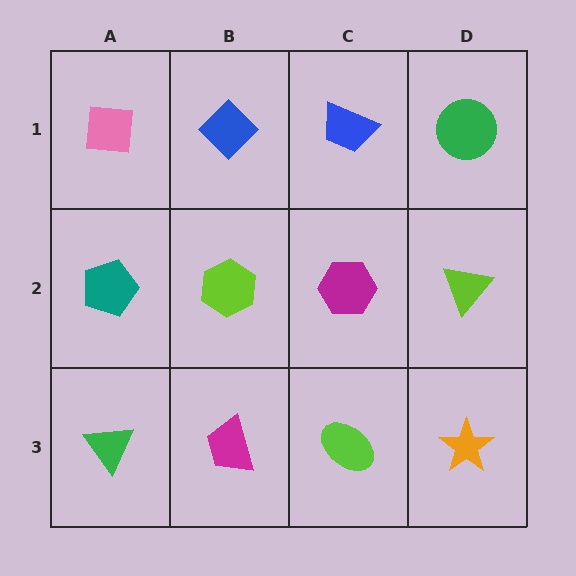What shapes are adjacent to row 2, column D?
A green circle (row 1, column D), an orange star (row 3, column D), a magenta hexagon (row 2, column C).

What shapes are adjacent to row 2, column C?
A blue trapezoid (row 1, column C), a lime ellipse (row 3, column C), a lime hexagon (row 2, column B), a lime triangle (row 2, column D).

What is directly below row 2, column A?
A green triangle.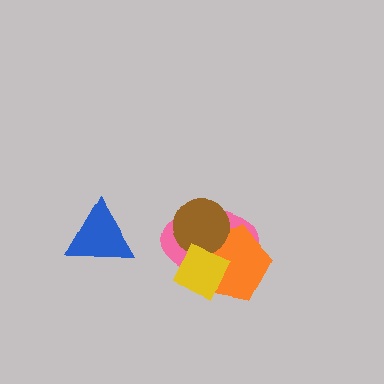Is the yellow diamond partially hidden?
No, no other shape covers it.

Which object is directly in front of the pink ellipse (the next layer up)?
The orange pentagon is directly in front of the pink ellipse.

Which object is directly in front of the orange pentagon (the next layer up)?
The brown circle is directly in front of the orange pentagon.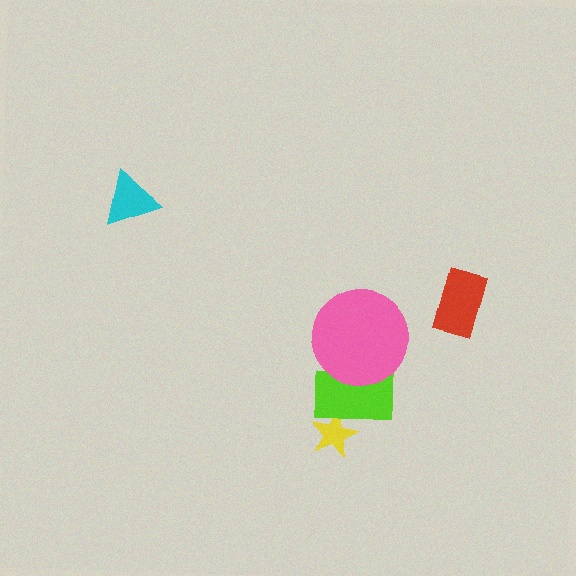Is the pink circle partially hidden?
No, no other shape covers it.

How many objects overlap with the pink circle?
1 object overlaps with the pink circle.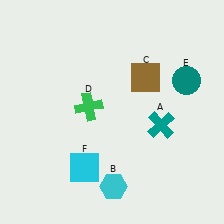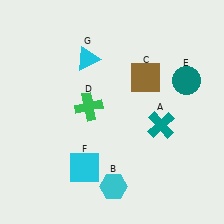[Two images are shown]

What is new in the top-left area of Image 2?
A cyan triangle (G) was added in the top-left area of Image 2.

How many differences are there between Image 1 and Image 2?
There is 1 difference between the two images.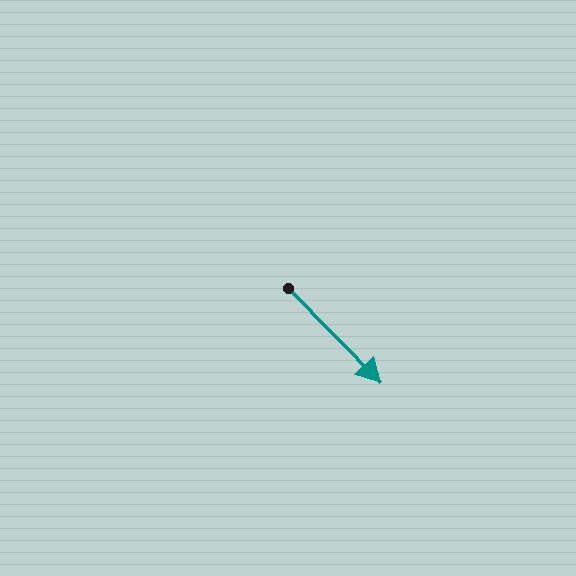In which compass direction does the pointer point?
Southeast.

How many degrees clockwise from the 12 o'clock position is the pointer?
Approximately 136 degrees.